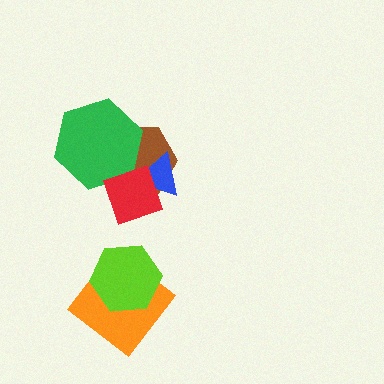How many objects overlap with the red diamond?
3 objects overlap with the red diamond.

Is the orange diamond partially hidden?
Yes, it is partially covered by another shape.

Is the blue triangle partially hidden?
Yes, it is partially covered by another shape.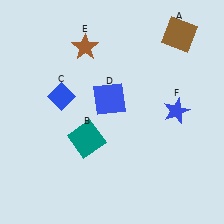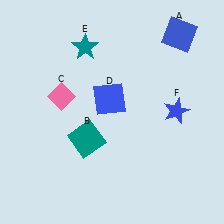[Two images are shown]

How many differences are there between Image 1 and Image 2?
There are 3 differences between the two images.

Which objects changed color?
A changed from brown to blue. C changed from blue to pink. E changed from brown to teal.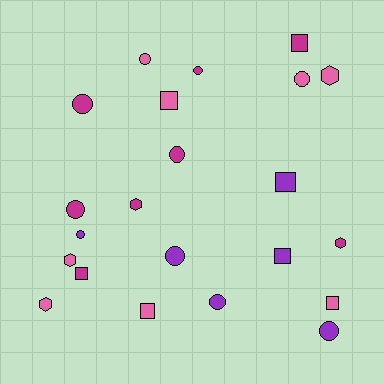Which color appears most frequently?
Pink, with 8 objects.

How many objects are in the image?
There are 22 objects.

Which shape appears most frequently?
Circle, with 10 objects.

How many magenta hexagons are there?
There are 2 magenta hexagons.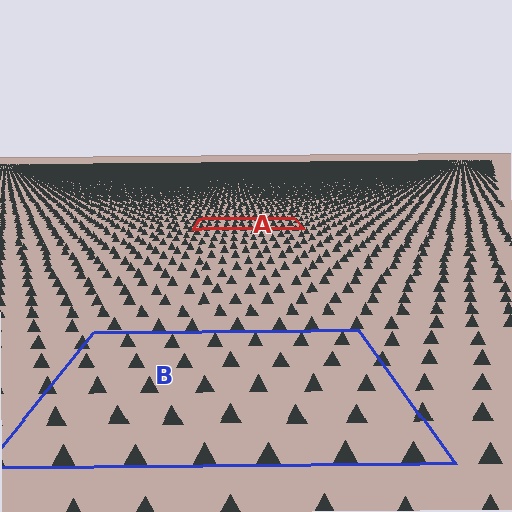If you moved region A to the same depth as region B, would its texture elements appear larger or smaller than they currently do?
They would appear larger. At a closer depth, the same texture elements are projected at a bigger on-screen size.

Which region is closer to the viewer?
Region B is closer. The texture elements there are larger and more spread out.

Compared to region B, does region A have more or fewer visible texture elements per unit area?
Region A has more texture elements per unit area — they are packed more densely because it is farther away.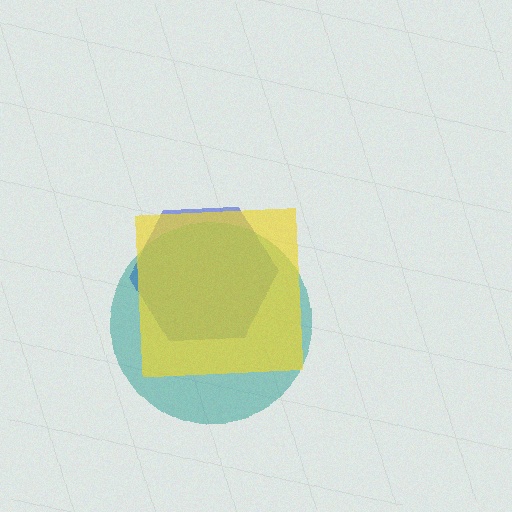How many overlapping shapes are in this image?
There are 3 overlapping shapes in the image.